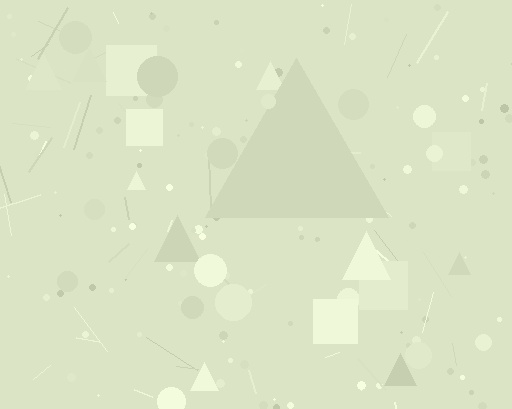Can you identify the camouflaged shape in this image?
The camouflaged shape is a triangle.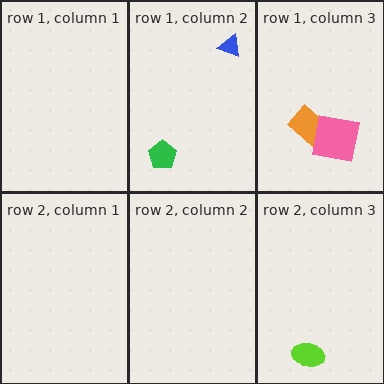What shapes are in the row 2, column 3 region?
The lime ellipse.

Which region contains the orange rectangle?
The row 1, column 3 region.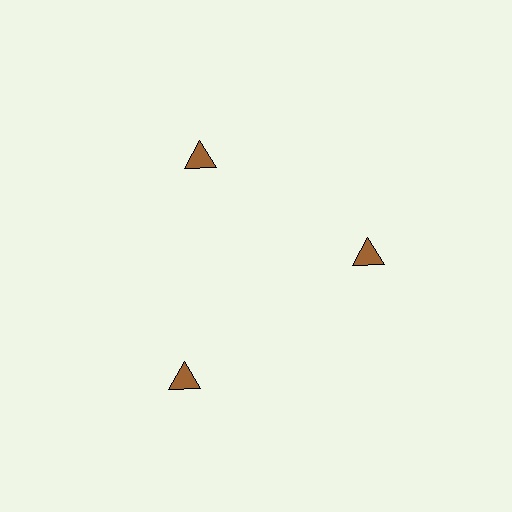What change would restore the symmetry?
The symmetry would be restored by moving it inward, back onto the ring so that all 3 triangles sit at equal angles and equal distance from the center.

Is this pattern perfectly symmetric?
No. The 3 brown triangles are arranged in a ring, but one element near the 7 o'clock position is pushed outward from the center, breaking the 3-fold rotational symmetry.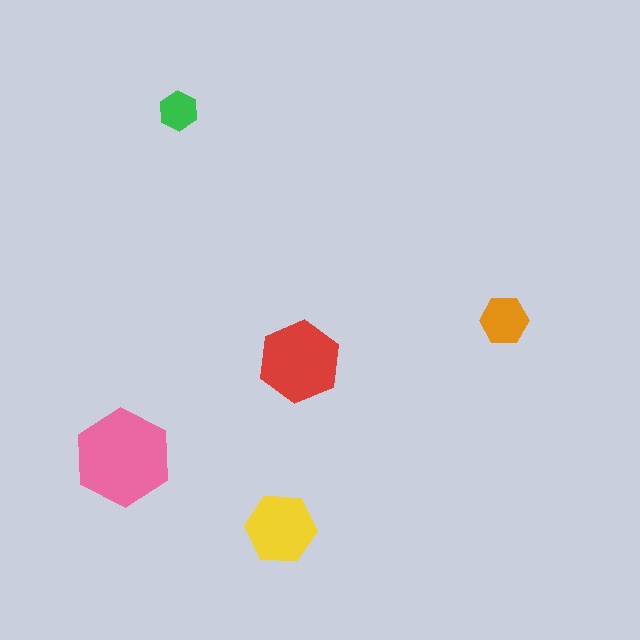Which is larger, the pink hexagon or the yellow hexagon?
The pink one.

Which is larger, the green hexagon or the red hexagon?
The red one.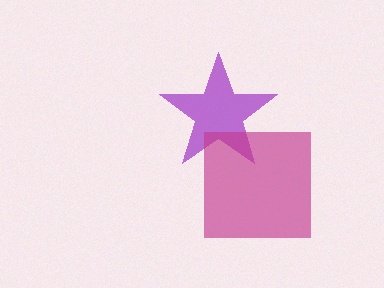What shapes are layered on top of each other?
The layered shapes are: a purple star, a magenta square.